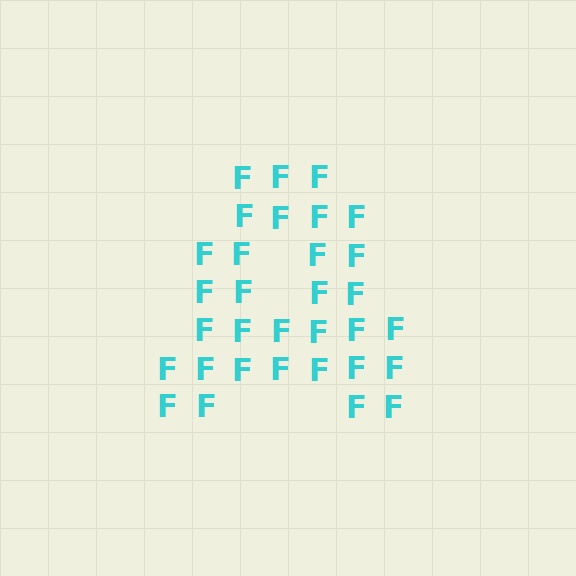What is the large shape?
The large shape is the letter A.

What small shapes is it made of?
It is made of small letter F's.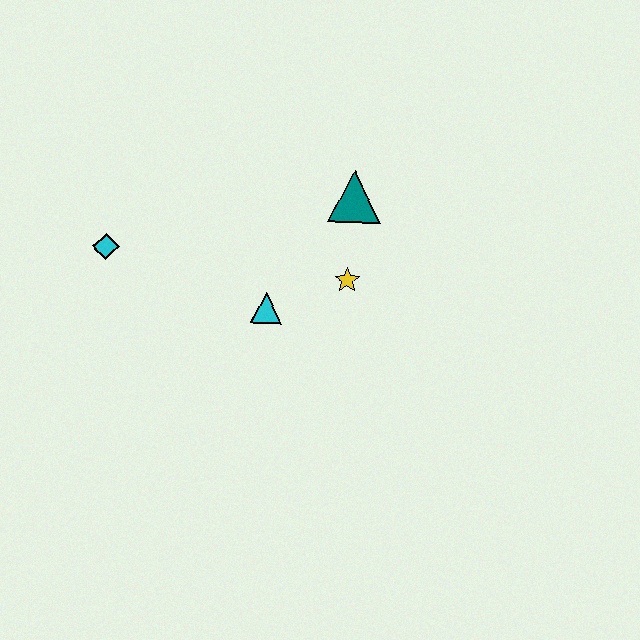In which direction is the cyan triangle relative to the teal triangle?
The cyan triangle is below the teal triangle.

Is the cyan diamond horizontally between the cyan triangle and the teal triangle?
No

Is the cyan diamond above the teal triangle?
No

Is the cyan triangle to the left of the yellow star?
Yes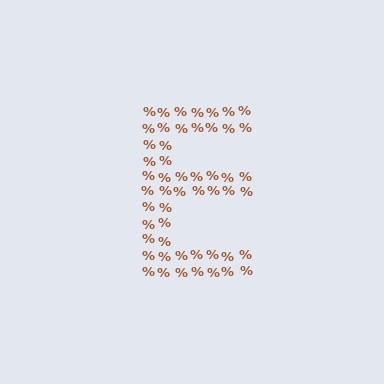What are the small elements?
The small elements are percent signs.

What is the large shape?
The large shape is the letter E.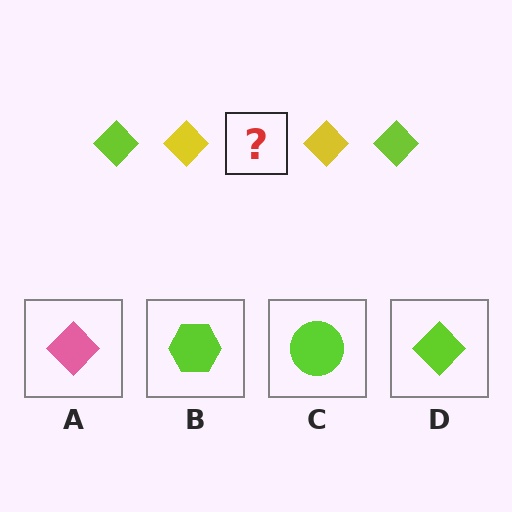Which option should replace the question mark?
Option D.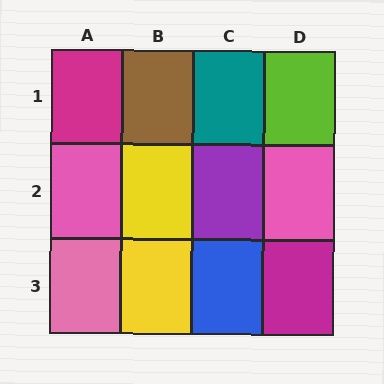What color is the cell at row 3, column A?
Pink.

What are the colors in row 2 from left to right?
Pink, yellow, purple, pink.